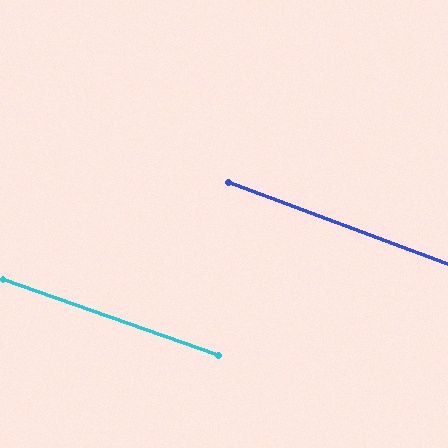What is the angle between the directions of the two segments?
Approximately 1 degree.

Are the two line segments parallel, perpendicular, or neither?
Parallel — their directions differ by only 1.1°.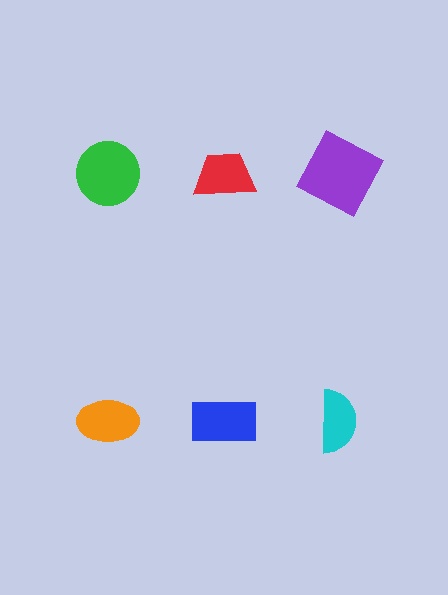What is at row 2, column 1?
An orange ellipse.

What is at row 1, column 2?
A red trapezoid.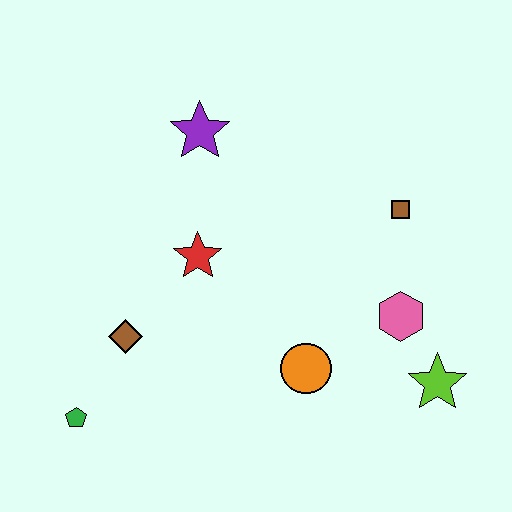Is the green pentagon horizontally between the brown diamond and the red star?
No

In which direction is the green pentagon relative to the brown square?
The green pentagon is to the left of the brown square.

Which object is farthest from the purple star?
The lime star is farthest from the purple star.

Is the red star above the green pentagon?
Yes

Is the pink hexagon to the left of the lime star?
Yes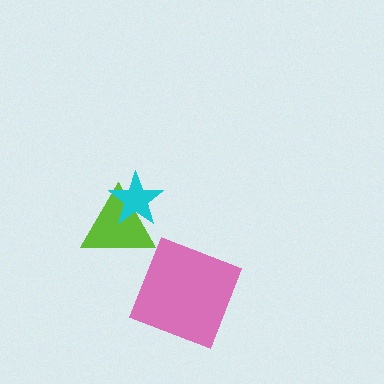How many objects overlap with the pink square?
0 objects overlap with the pink square.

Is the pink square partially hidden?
No, no other shape covers it.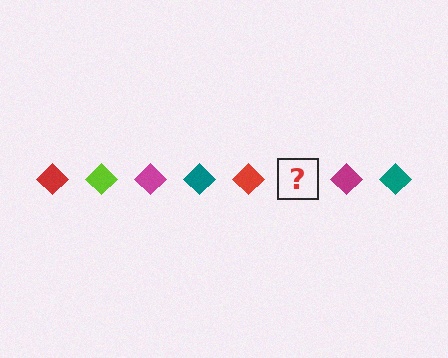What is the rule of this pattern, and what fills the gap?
The rule is that the pattern cycles through red, lime, magenta, teal diamonds. The gap should be filled with a lime diamond.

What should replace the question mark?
The question mark should be replaced with a lime diamond.